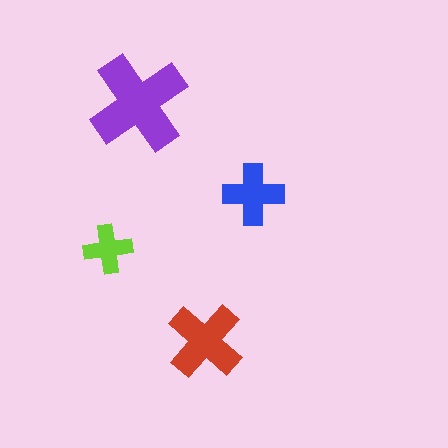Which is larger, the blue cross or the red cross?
The red one.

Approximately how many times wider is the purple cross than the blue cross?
About 1.5 times wider.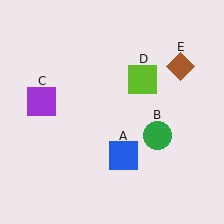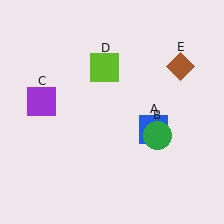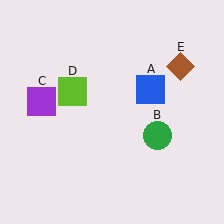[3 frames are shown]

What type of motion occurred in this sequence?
The blue square (object A), lime square (object D) rotated counterclockwise around the center of the scene.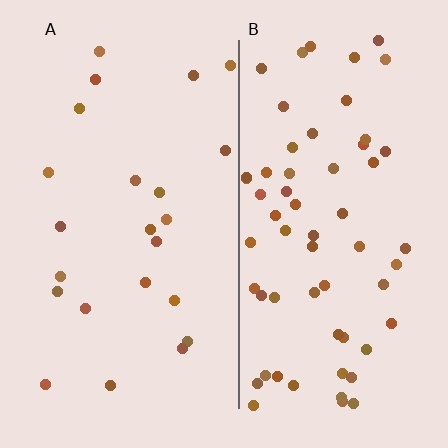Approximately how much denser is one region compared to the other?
Approximately 2.7× — region B over region A.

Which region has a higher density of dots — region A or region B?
B (the right).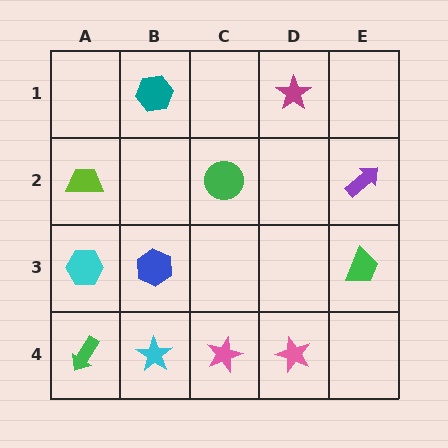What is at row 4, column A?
A green arrow.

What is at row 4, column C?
A pink star.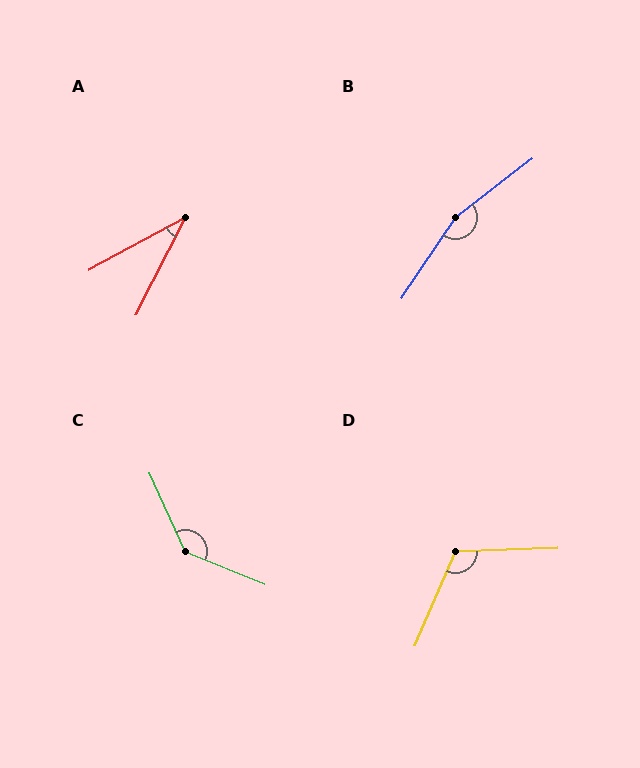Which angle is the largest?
B, at approximately 162 degrees.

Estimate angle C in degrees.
Approximately 137 degrees.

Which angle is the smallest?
A, at approximately 35 degrees.